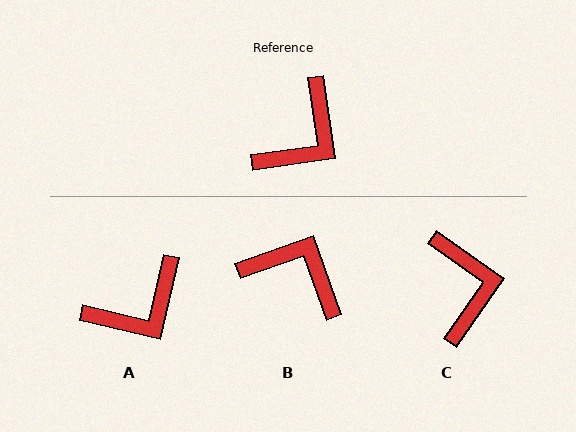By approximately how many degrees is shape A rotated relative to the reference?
Approximately 21 degrees clockwise.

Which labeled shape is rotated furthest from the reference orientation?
B, about 101 degrees away.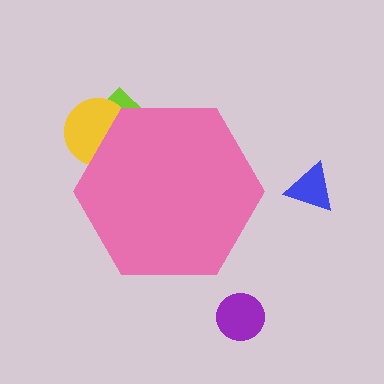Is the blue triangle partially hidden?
No, the blue triangle is fully visible.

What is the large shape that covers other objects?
A pink hexagon.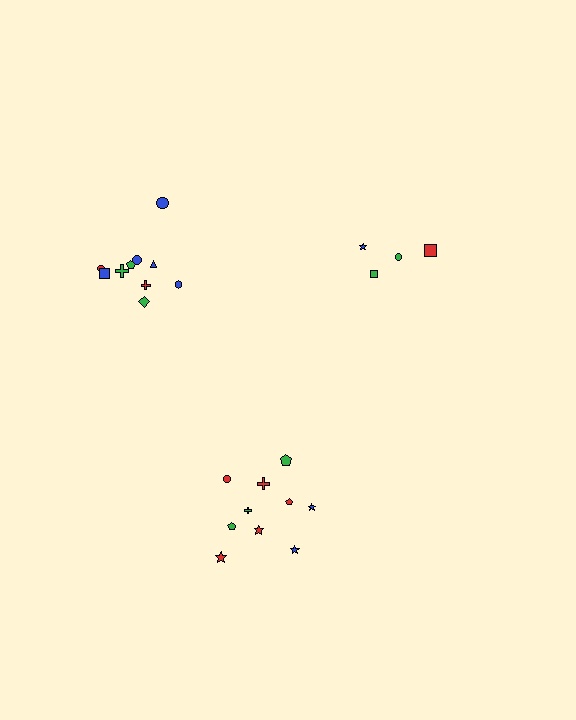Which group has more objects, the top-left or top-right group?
The top-left group.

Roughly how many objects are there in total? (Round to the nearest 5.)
Roughly 25 objects in total.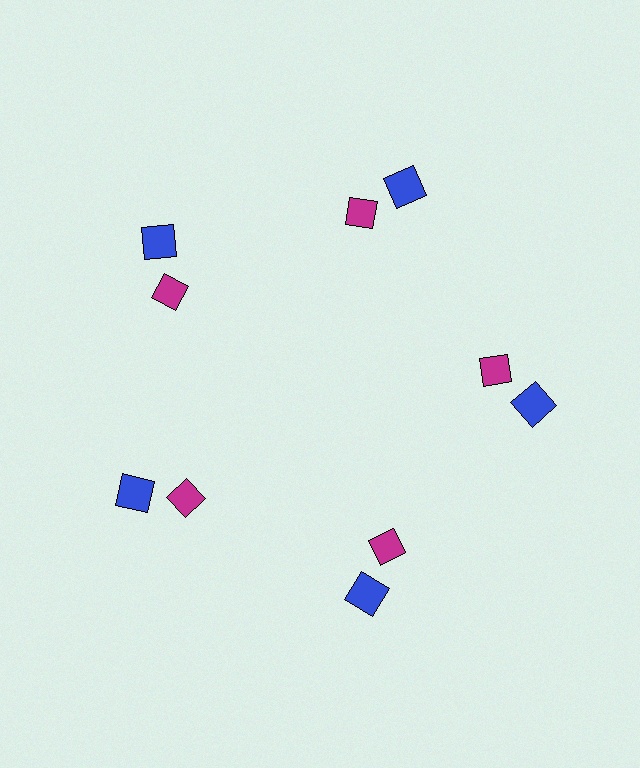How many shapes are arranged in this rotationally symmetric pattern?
There are 10 shapes, arranged in 5 groups of 2.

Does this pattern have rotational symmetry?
Yes, this pattern has 5-fold rotational symmetry. It looks the same after rotating 72 degrees around the center.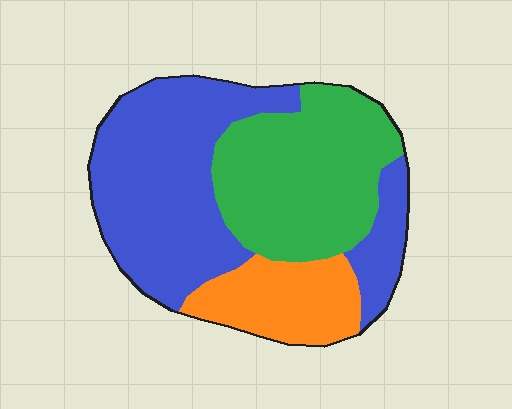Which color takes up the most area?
Blue, at roughly 50%.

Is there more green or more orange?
Green.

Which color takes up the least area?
Orange, at roughly 15%.